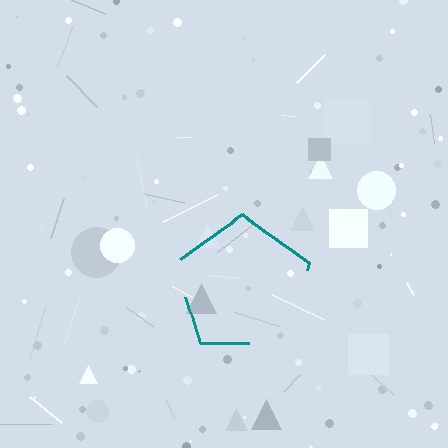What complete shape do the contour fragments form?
The contour fragments form a pentagon.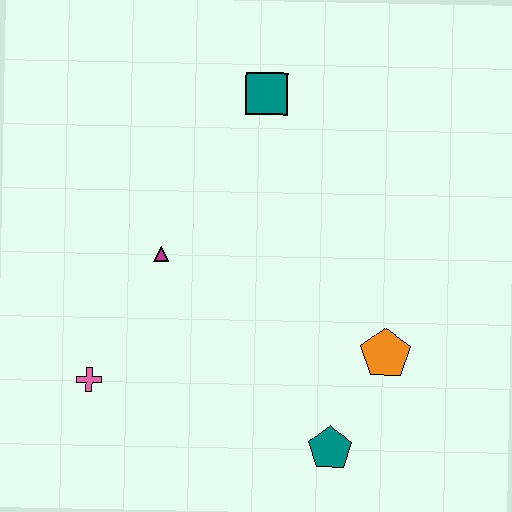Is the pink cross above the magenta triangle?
No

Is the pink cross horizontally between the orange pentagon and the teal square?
No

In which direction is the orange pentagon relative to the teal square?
The orange pentagon is below the teal square.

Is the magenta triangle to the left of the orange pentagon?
Yes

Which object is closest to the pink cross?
The magenta triangle is closest to the pink cross.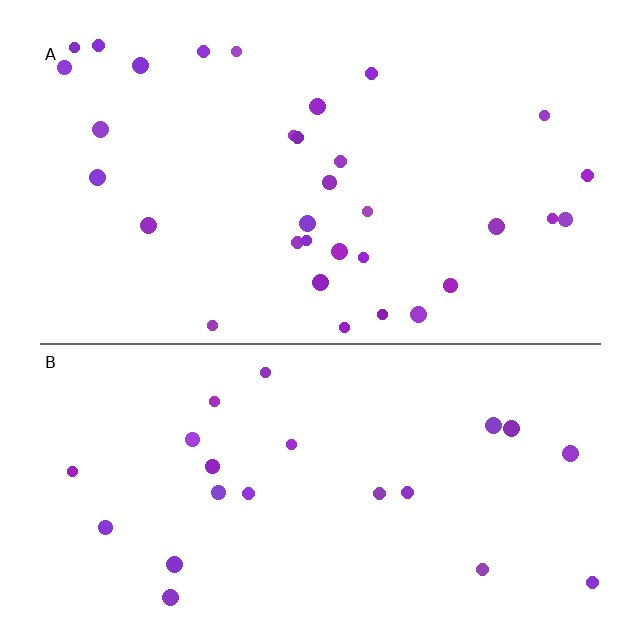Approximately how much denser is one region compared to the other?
Approximately 1.5× — region A over region B.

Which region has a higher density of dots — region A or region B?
A (the top).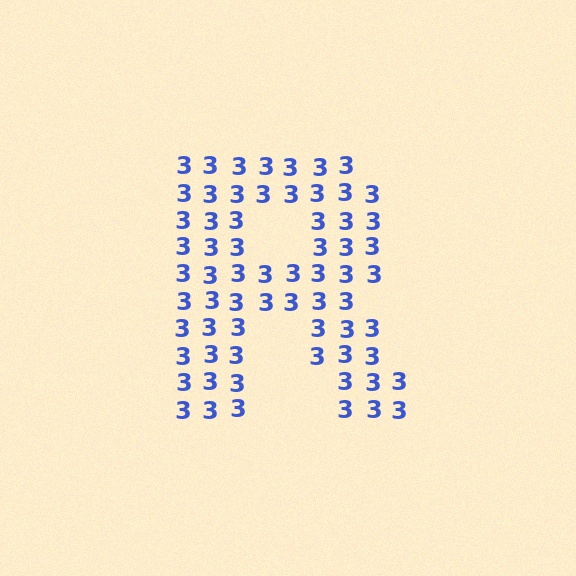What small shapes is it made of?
It is made of small digit 3's.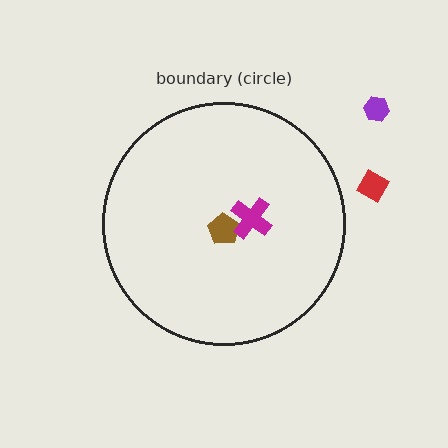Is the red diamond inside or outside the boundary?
Outside.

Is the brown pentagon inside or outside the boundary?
Inside.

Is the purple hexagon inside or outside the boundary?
Outside.